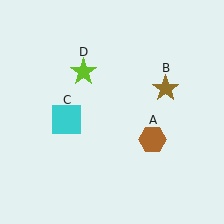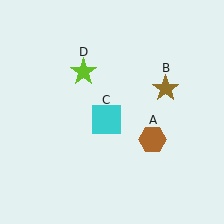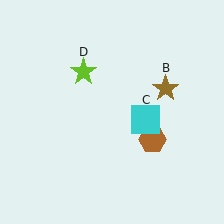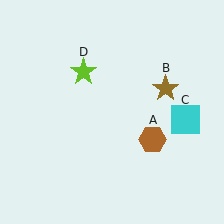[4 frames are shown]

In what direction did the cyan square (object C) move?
The cyan square (object C) moved right.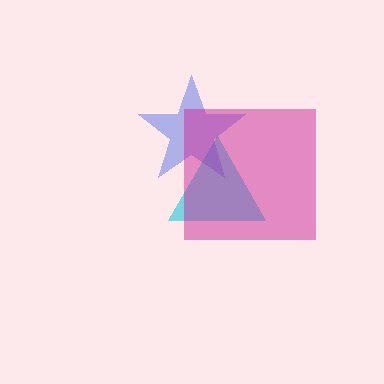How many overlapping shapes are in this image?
There are 3 overlapping shapes in the image.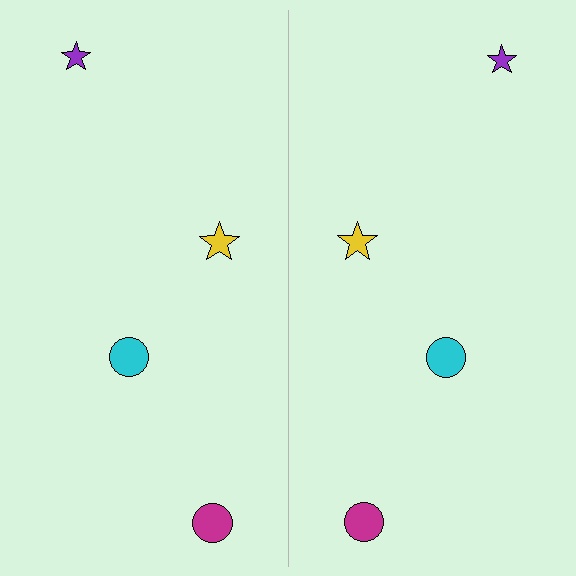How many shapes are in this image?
There are 8 shapes in this image.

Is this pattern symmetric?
Yes, this pattern has bilateral (reflection) symmetry.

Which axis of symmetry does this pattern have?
The pattern has a vertical axis of symmetry running through the center of the image.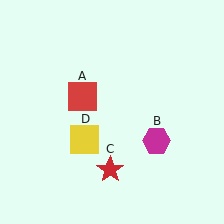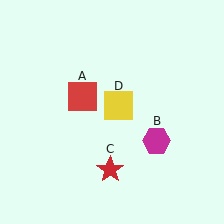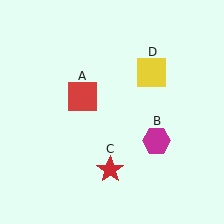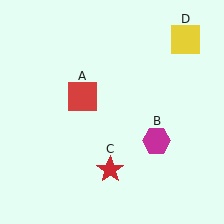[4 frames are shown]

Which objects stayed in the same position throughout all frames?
Red square (object A) and magenta hexagon (object B) and red star (object C) remained stationary.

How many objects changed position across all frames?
1 object changed position: yellow square (object D).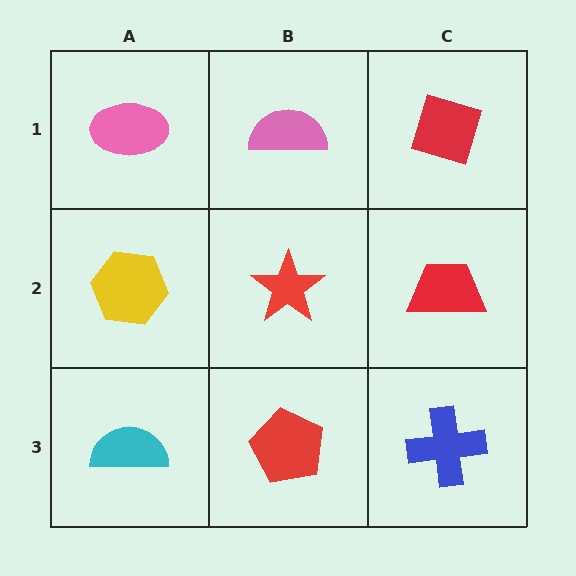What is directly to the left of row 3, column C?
A red pentagon.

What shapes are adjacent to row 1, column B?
A red star (row 2, column B), a pink ellipse (row 1, column A), a red diamond (row 1, column C).